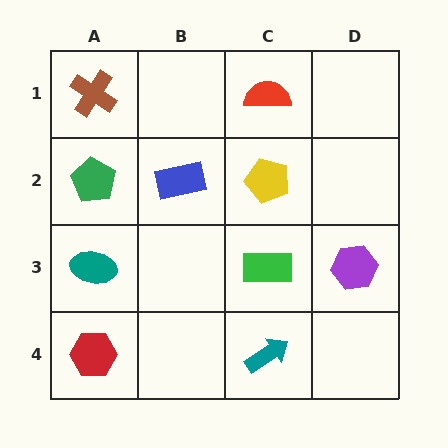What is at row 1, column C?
A red semicircle.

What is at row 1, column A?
A brown cross.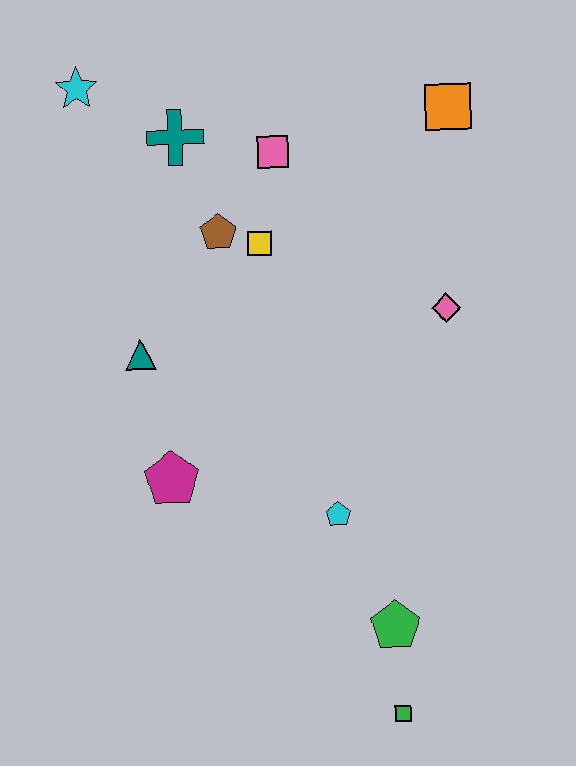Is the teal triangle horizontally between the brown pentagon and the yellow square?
No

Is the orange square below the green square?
No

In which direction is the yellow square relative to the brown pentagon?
The yellow square is to the right of the brown pentagon.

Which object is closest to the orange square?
The pink square is closest to the orange square.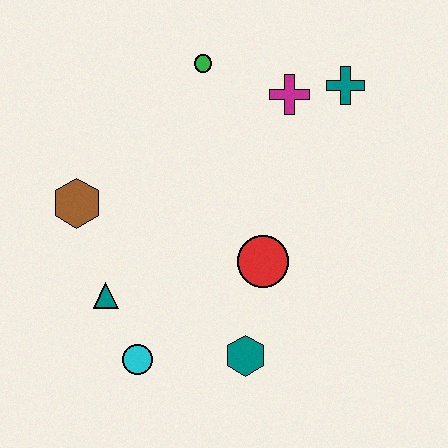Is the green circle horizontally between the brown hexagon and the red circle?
Yes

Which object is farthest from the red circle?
The green circle is farthest from the red circle.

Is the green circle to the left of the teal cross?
Yes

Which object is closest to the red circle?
The teal hexagon is closest to the red circle.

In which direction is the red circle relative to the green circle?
The red circle is below the green circle.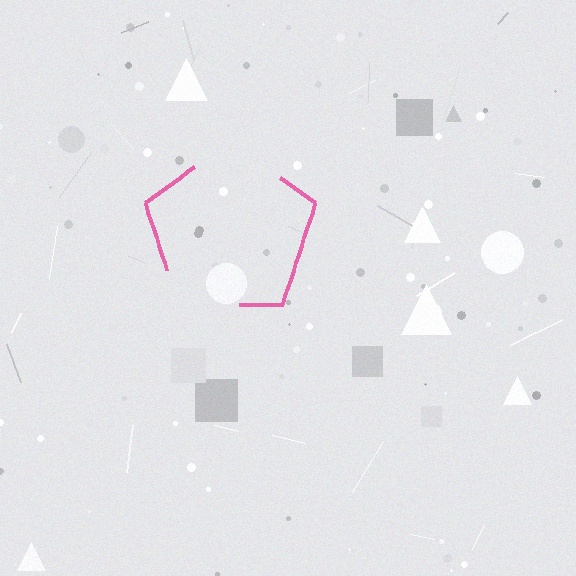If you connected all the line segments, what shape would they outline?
They would outline a pentagon.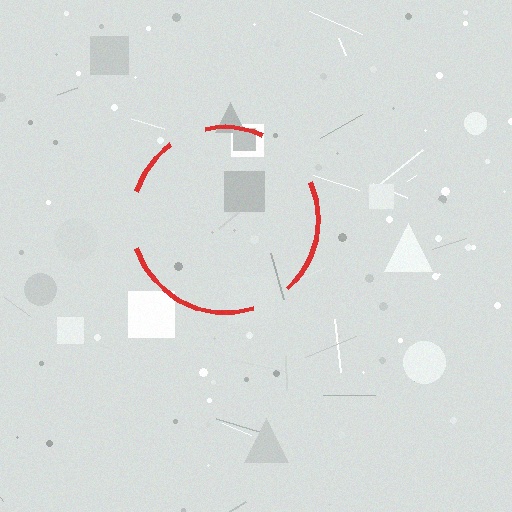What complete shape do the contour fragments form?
The contour fragments form a circle.